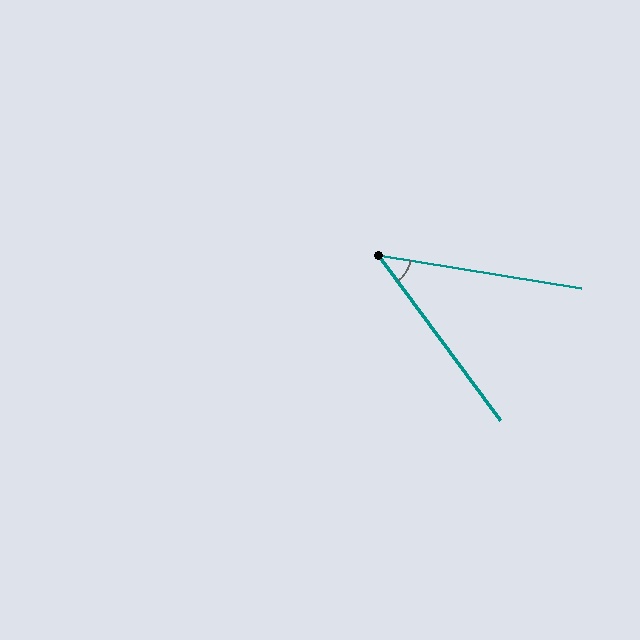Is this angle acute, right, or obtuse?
It is acute.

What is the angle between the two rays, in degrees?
Approximately 44 degrees.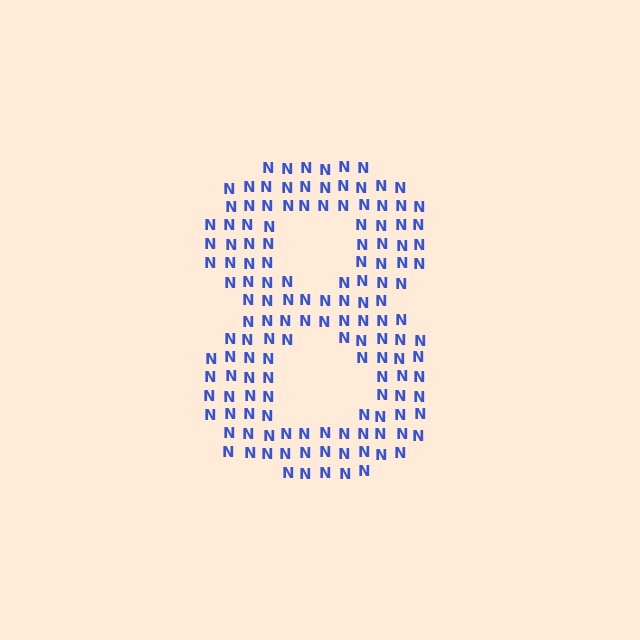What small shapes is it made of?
It is made of small letter N's.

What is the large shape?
The large shape is the digit 8.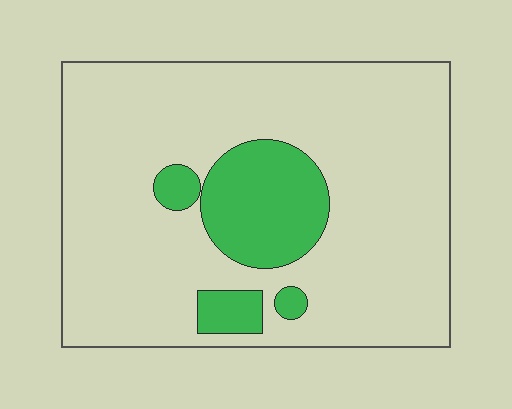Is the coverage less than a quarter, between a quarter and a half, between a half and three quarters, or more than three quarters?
Less than a quarter.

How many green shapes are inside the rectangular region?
4.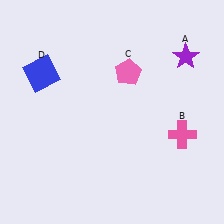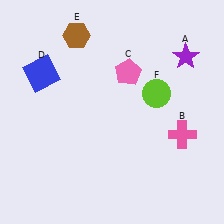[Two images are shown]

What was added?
A brown hexagon (E), a lime circle (F) were added in Image 2.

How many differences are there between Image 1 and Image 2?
There are 2 differences between the two images.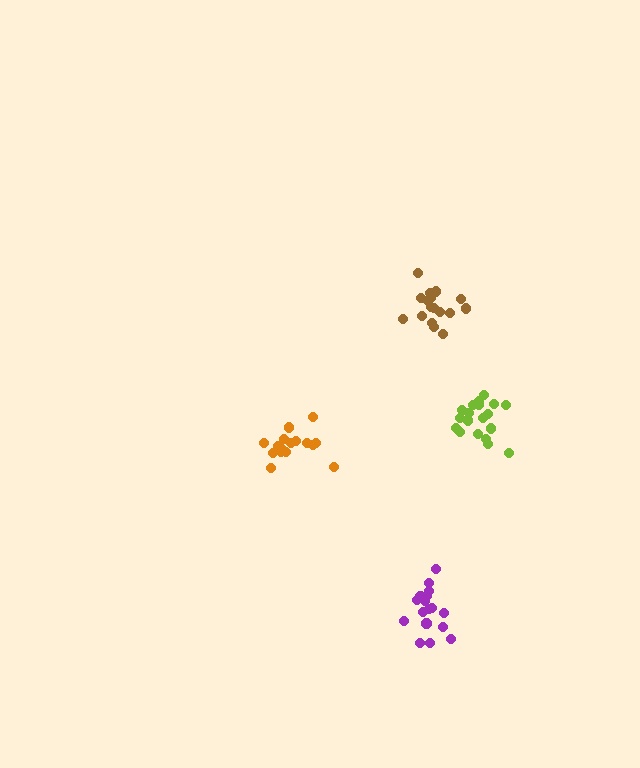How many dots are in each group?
Group 1: 17 dots, Group 2: 18 dots, Group 3: 19 dots, Group 4: 16 dots (70 total).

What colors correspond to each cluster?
The clusters are colored: purple, brown, lime, orange.